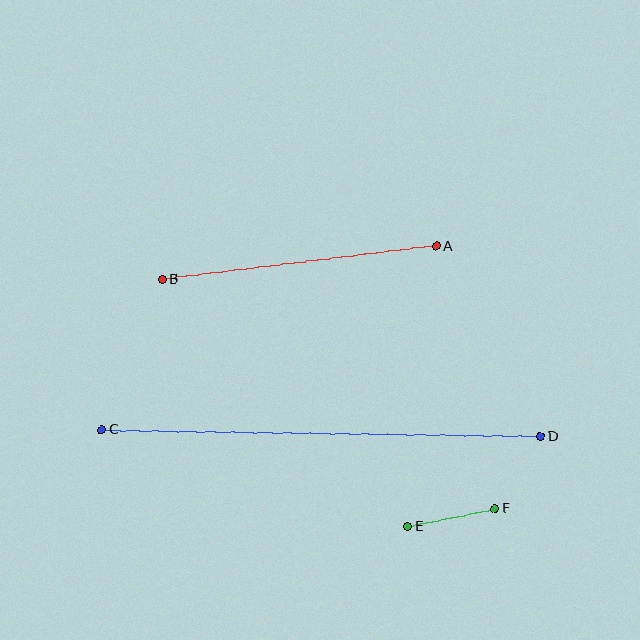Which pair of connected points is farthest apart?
Points C and D are farthest apart.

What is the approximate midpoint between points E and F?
The midpoint is at approximately (451, 518) pixels.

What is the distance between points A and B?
The distance is approximately 276 pixels.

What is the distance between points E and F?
The distance is approximately 89 pixels.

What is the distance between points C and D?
The distance is approximately 438 pixels.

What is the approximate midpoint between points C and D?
The midpoint is at approximately (321, 433) pixels.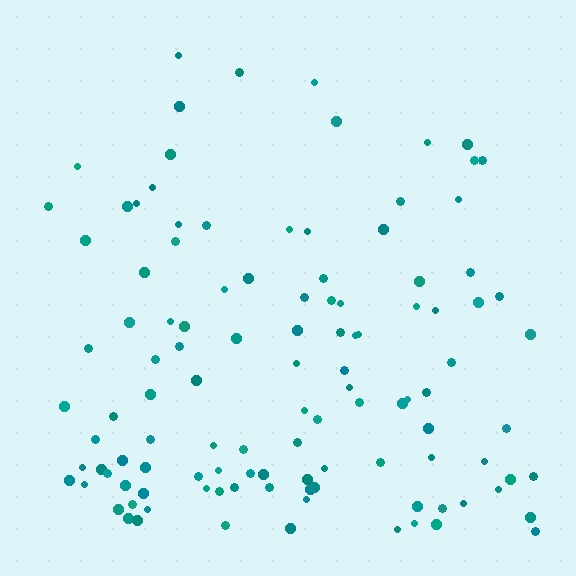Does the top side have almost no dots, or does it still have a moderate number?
Still a moderate number, just noticeably fewer than the bottom.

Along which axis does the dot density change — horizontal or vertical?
Vertical.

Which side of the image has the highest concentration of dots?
The bottom.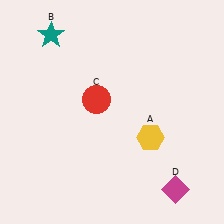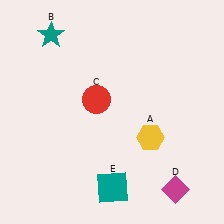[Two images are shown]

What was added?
A teal square (E) was added in Image 2.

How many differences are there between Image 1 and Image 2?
There is 1 difference between the two images.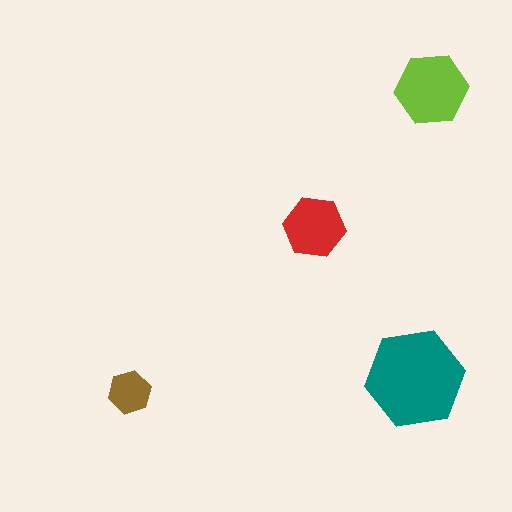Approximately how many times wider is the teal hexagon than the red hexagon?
About 1.5 times wider.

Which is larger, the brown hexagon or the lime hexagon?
The lime one.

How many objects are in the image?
There are 4 objects in the image.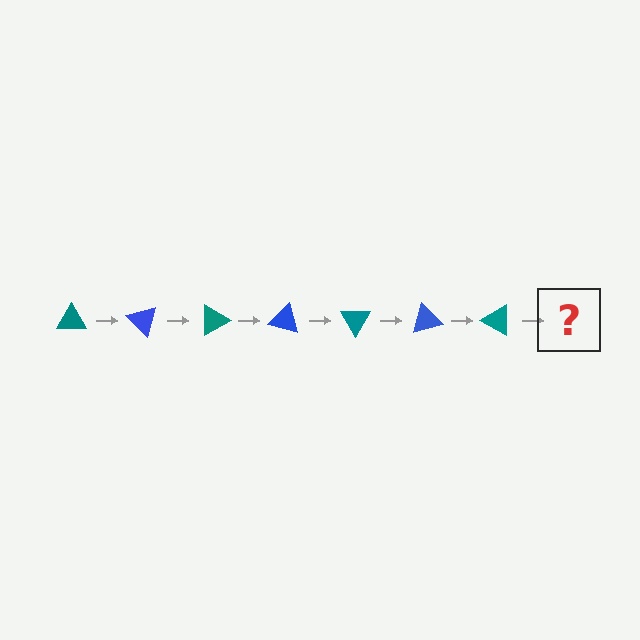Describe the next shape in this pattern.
It should be a blue triangle, rotated 315 degrees from the start.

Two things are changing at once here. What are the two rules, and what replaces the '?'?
The two rules are that it rotates 45 degrees each step and the color cycles through teal and blue. The '?' should be a blue triangle, rotated 315 degrees from the start.